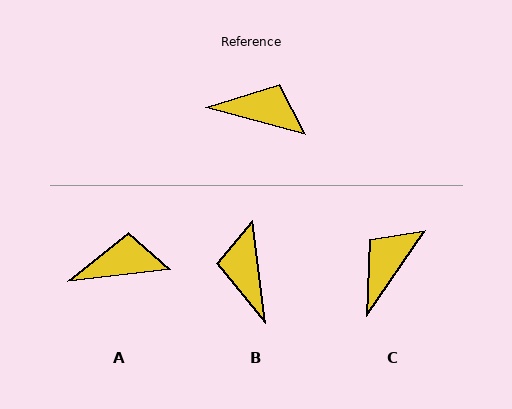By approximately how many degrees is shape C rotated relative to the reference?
Approximately 71 degrees counter-clockwise.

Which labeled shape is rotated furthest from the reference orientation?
B, about 113 degrees away.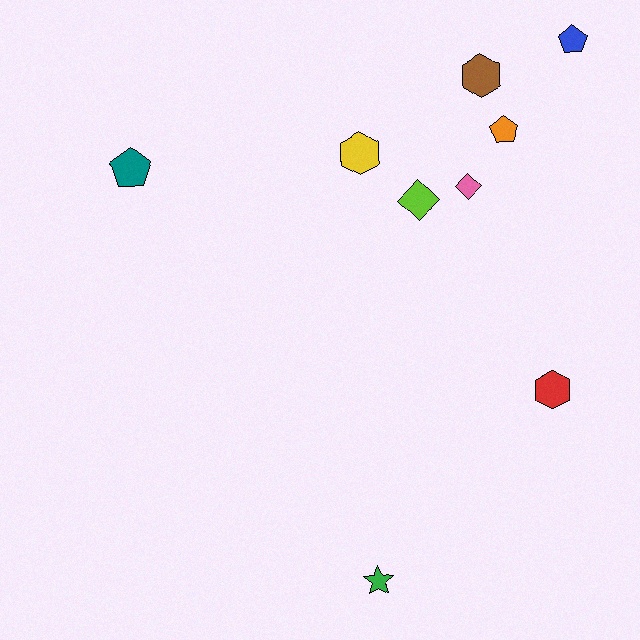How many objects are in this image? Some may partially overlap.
There are 9 objects.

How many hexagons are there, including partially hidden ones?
There are 3 hexagons.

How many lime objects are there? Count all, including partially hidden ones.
There is 1 lime object.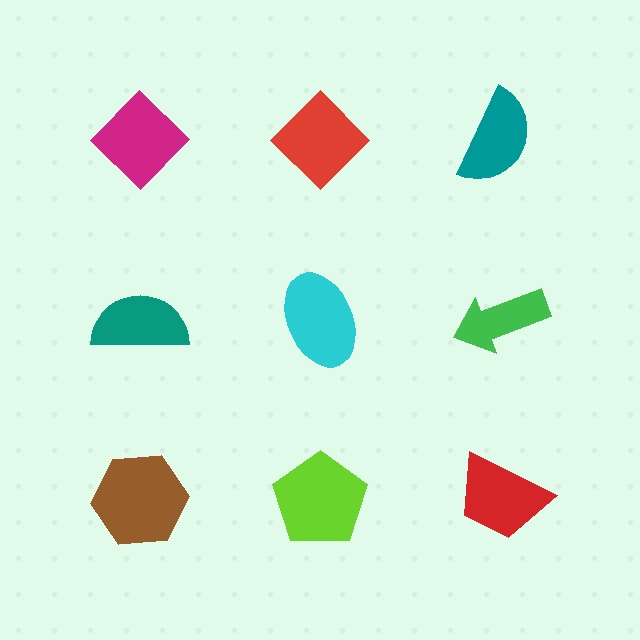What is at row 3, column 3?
A red trapezoid.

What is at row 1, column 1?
A magenta diamond.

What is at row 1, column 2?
A red diamond.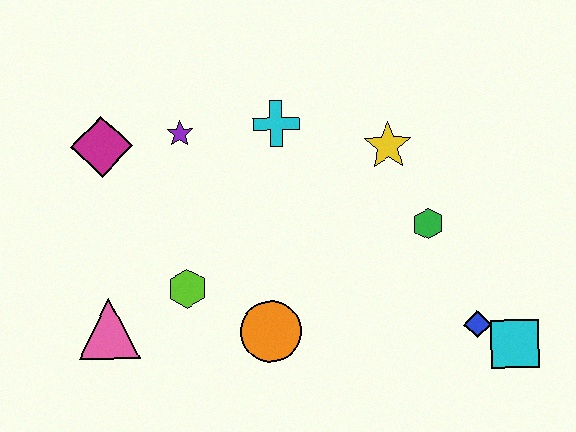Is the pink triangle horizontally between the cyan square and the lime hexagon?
No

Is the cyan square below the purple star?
Yes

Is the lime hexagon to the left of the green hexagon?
Yes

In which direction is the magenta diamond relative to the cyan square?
The magenta diamond is to the left of the cyan square.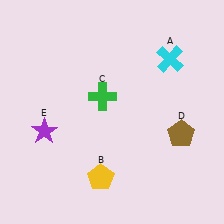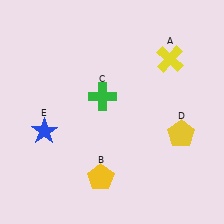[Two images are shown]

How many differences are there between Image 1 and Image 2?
There are 3 differences between the two images.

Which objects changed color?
A changed from cyan to yellow. D changed from brown to yellow. E changed from purple to blue.